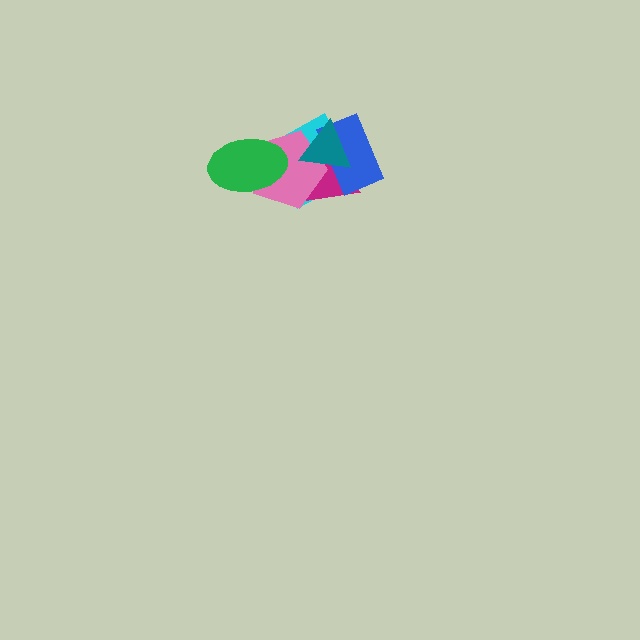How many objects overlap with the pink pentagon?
5 objects overlap with the pink pentagon.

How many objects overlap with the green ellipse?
2 objects overlap with the green ellipse.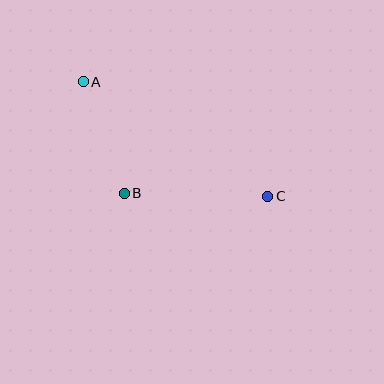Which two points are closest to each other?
Points A and B are closest to each other.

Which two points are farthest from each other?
Points A and C are farthest from each other.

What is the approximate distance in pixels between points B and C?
The distance between B and C is approximately 144 pixels.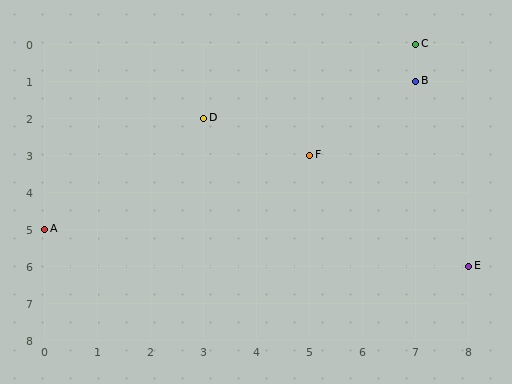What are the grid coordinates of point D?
Point D is at grid coordinates (3, 2).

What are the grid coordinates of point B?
Point B is at grid coordinates (7, 1).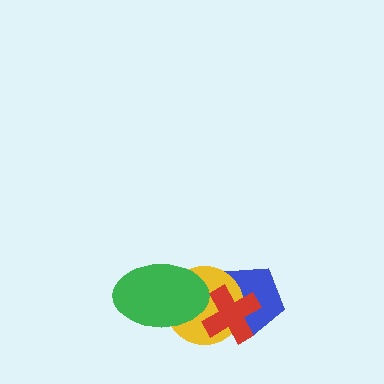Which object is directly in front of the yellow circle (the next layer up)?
The green ellipse is directly in front of the yellow circle.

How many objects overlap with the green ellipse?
1 object overlaps with the green ellipse.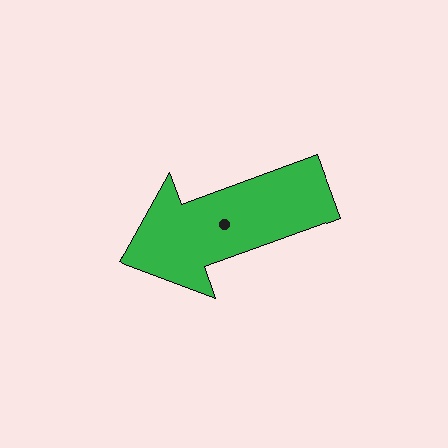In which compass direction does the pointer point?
West.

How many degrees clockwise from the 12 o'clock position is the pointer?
Approximately 250 degrees.